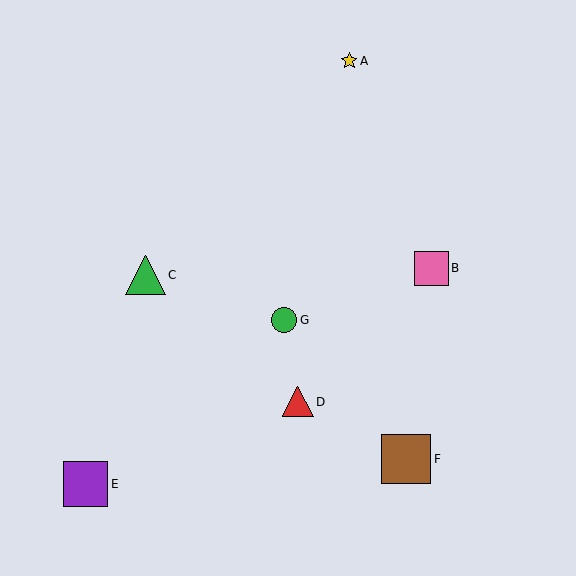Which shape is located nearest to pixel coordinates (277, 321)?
The green circle (labeled G) at (284, 320) is nearest to that location.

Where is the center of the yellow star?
The center of the yellow star is at (349, 61).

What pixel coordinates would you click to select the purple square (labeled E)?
Click at (85, 484) to select the purple square E.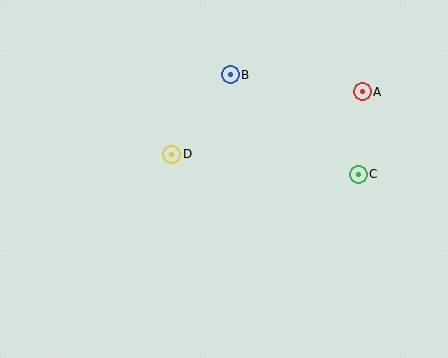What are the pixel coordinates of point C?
Point C is at (358, 174).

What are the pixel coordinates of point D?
Point D is at (171, 154).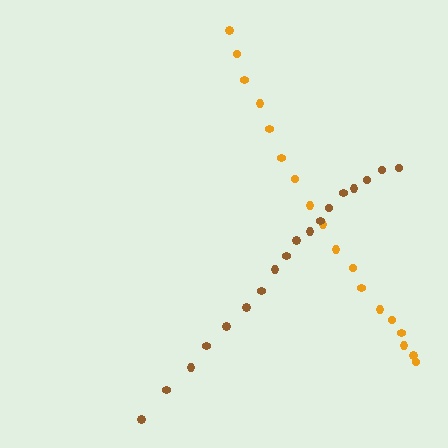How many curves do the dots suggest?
There are 2 distinct paths.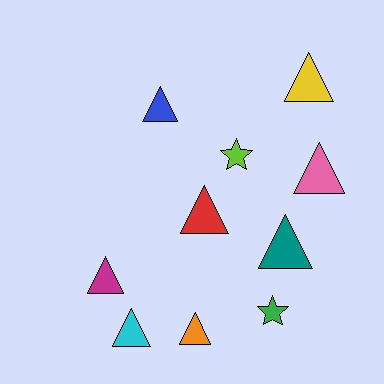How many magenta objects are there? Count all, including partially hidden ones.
There is 1 magenta object.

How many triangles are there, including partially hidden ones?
There are 8 triangles.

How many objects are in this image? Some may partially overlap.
There are 10 objects.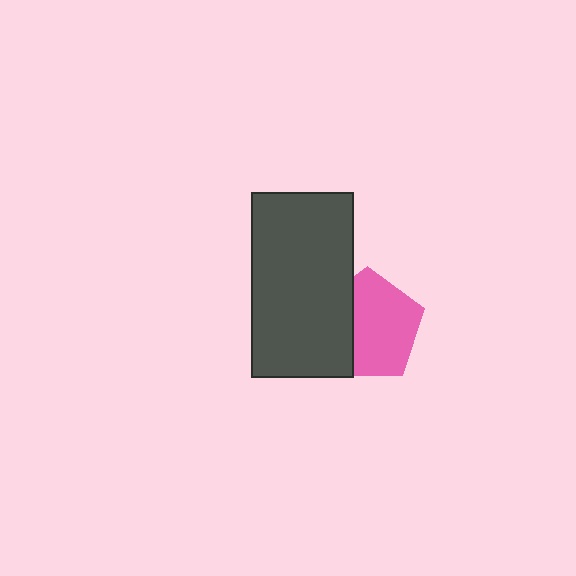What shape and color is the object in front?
The object in front is a dark gray rectangle.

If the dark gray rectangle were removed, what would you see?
You would see the complete pink pentagon.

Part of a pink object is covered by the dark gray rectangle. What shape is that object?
It is a pentagon.